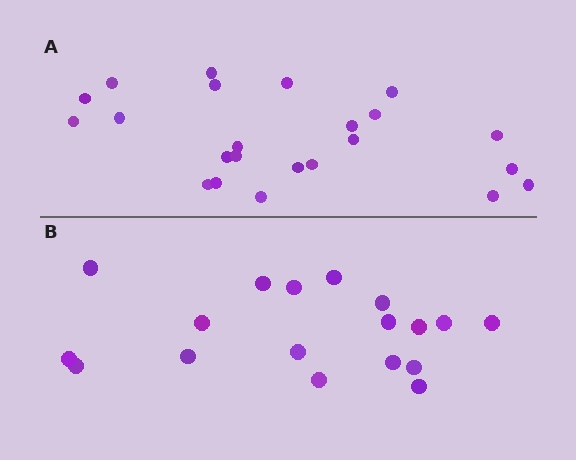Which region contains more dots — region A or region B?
Region A (the top region) has more dots.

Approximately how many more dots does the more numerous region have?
Region A has about 5 more dots than region B.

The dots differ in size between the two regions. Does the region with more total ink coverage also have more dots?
No. Region B has more total ink coverage because its dots are larger, but region A actually contains more individual dots. Total area can be misleading — the number of items is what matters here.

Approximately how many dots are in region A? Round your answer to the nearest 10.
About 20 dots. (The exact count is 23, which rounds to 20.)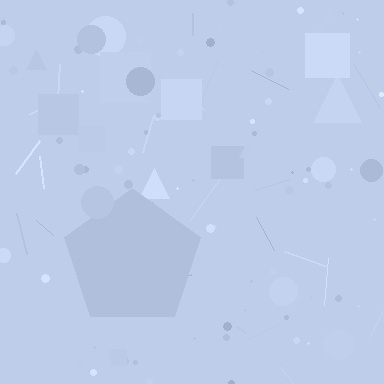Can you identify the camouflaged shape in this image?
The camouflaged shape is a pentagon.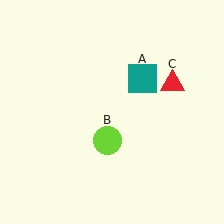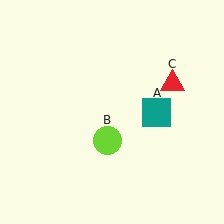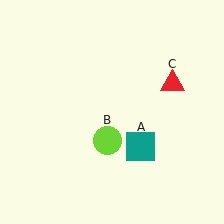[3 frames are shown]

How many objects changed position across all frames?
1 object changed position: teal square (object A).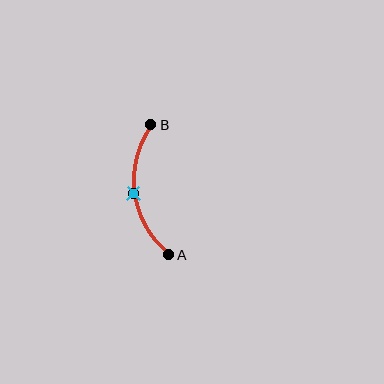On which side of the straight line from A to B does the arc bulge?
The arc bulges to the left of the straight line connecting A and B.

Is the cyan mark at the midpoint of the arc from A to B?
Yes. The cyan mark lies on the arc at equal arc-length from both A and B — it is the arc midpoint.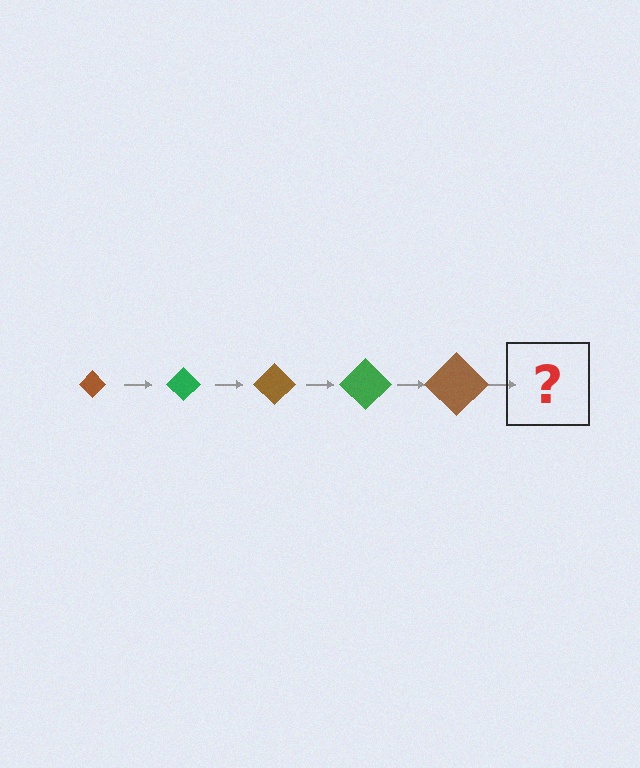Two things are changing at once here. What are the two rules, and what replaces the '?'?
The two rules are that the diamond grows larger each step and the color cycles through brown and green. The '?' should be a green diamond, larger than the previous one.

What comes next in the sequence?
The next element should be a green diamond, larger than the previous one.